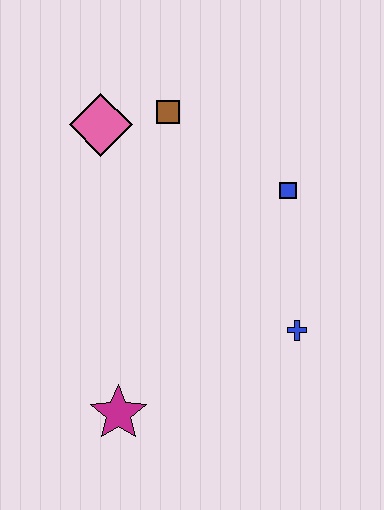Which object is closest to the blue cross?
The blue square is closest to the blue cross.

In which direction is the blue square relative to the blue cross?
The blue square is above the blue cross.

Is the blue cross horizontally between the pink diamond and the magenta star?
No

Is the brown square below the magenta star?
No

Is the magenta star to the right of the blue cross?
No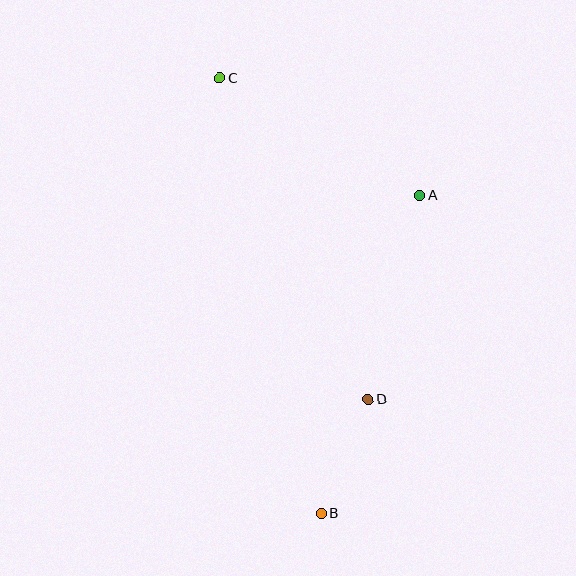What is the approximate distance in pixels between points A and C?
The distance between A and C is approximately 231 pixels.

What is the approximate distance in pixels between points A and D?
The distance between A and D is approximately 211 pixels.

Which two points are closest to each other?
Points B and D are closest to each other.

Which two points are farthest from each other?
Points B and C are farthest from each other.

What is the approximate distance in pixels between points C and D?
The distance between C and D is approximately 354 pixels.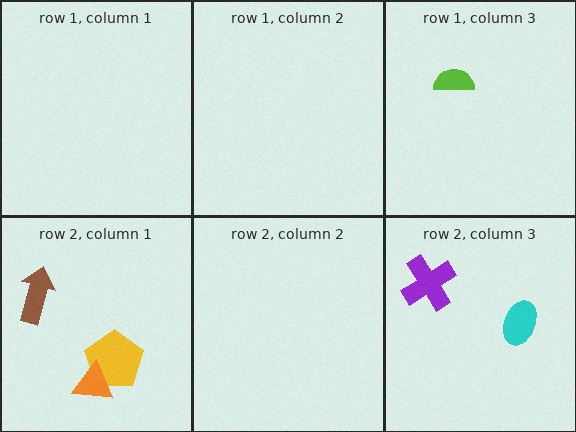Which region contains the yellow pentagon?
The row 2, column 1 region.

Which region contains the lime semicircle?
The row 1, column 3 region.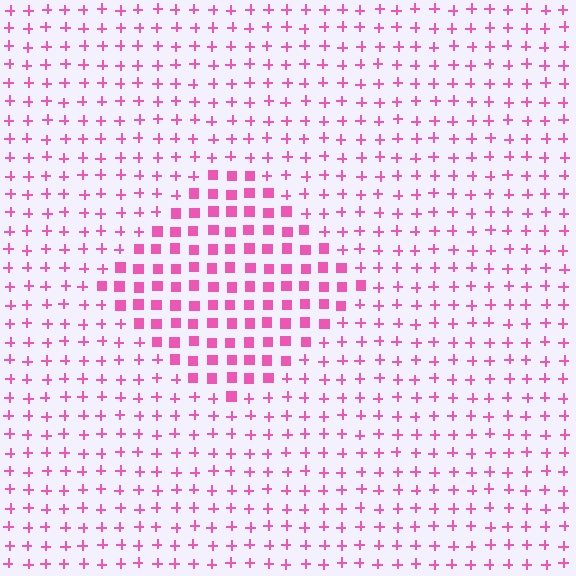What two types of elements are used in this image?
The image uses squares inside the diamond region and plus signs outside it.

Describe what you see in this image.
The image is filled with small pink elements arranged in a uniform grid. A diamond-shaped region contains squares, while the surrounding area contains plus signs. The boundary is defined purely by the change in element shape.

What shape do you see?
I see a diamond.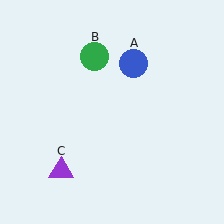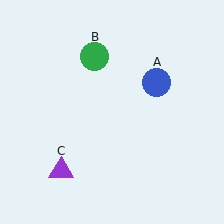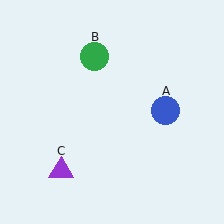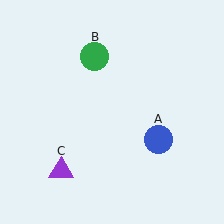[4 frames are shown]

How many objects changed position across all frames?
1 object changed position: blue circle (object A).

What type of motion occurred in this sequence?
The blue circle (object A) rotated clockwise around the center of the scene.